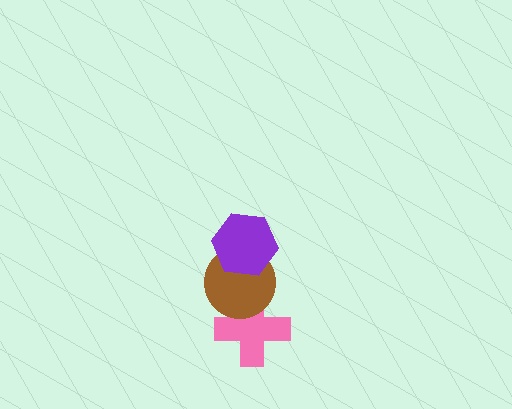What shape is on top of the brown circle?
The purple hexagon is on top of the brown circle.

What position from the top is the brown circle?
The brown circle is 2nd from the top.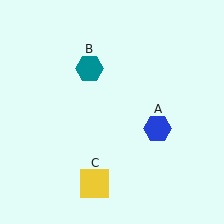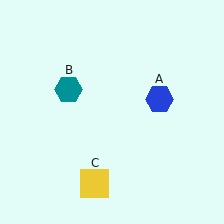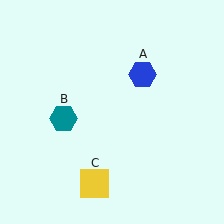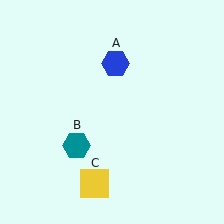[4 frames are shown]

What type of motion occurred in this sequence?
The blue hexagon (object A), teal hexagon (object B) rotated counterclockwise around the center of the scene.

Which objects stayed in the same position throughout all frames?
Yellow square (object C) remained stationary.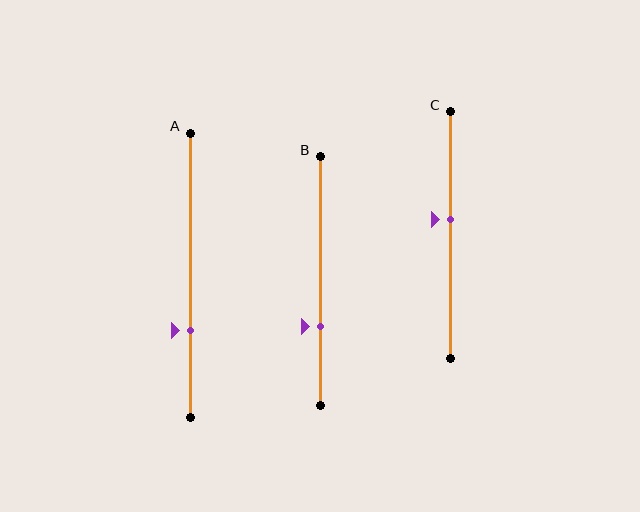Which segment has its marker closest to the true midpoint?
Segment C has its marker closest to the true midpoint.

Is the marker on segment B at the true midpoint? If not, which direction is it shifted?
No, the marker on segment B is shifted downward by about 18% of the segment length.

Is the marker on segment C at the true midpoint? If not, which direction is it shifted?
No, the marker on segment C is shifted upward by about 6% of the segment length.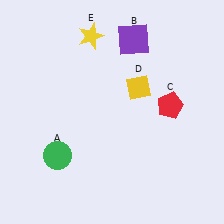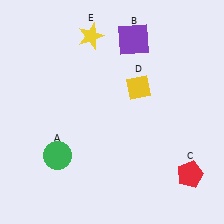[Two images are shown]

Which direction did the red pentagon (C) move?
The red pentagon (C) moved down.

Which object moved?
The red pentagon (C) moved down.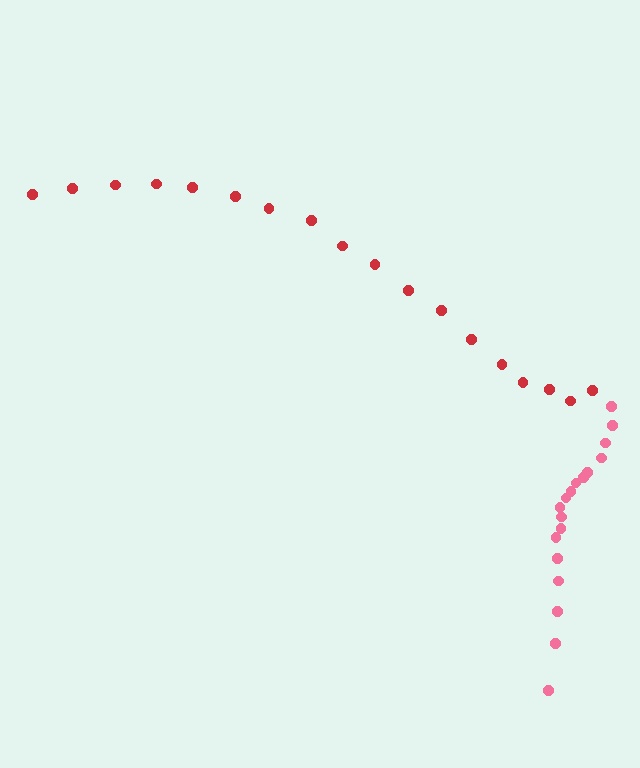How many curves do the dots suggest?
There are 2 distinct paths.